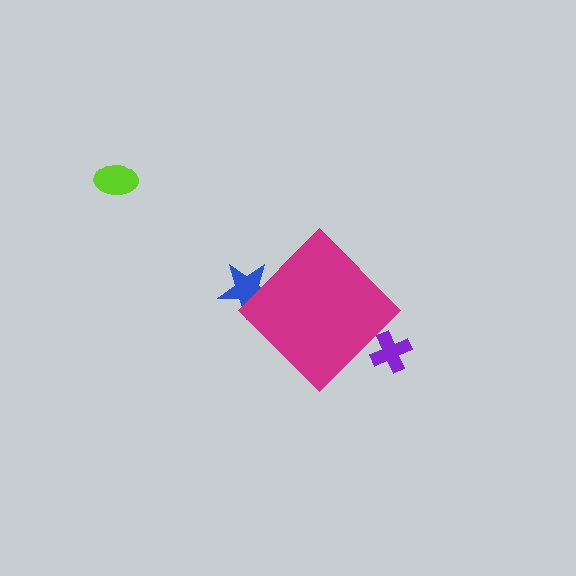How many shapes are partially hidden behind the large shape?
2 shapes are partially hidden.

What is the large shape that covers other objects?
A magenta diamond.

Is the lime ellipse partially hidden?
No, the lime ellipse is fully visible.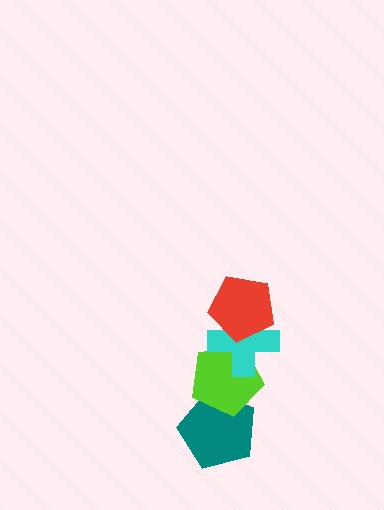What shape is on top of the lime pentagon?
The cyan cross is on top of the lime pentagon.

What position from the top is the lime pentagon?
The lime pentagon is 3rd from the top.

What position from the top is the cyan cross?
The cyan cross is 2nd from the top.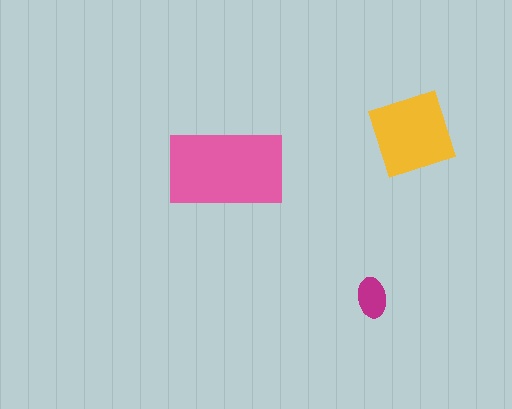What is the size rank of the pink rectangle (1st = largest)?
1st.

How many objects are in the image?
There are 3 objects in the image.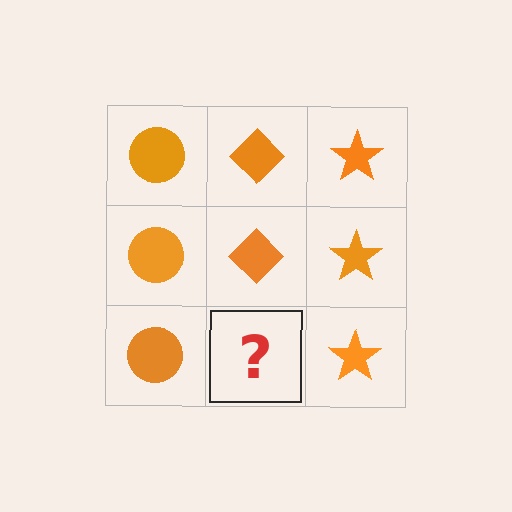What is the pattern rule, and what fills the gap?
The rule is that each column has a consistent shape. The gap should be filled with an orange diamond.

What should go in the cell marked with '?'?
The missing cell should contain an orange diamond.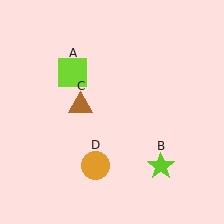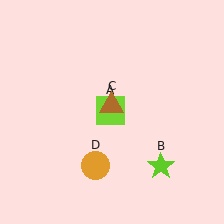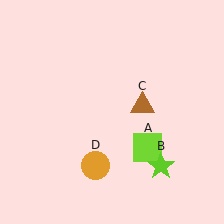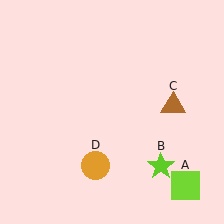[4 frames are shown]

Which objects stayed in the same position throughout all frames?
Lime star (object B) and orange circle (object D) remained stationary.